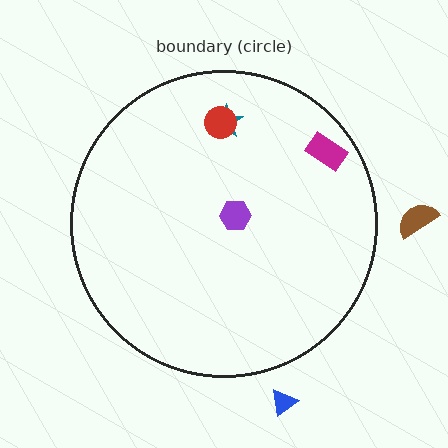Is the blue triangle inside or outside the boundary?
Outside.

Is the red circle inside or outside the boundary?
Inside.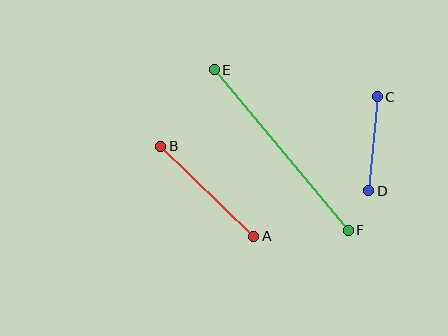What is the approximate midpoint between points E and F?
The midpoint is at approximately (281, 150) pixels.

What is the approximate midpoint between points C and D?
The midpoint is at approximately (373, 144) pixels.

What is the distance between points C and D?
The distance is approximately 94 pixels.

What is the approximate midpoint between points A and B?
The midpoint is at approximately (207, 191) pixels.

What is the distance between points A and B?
The distance is approximately 129 pixels.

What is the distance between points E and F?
The distance is approximately 209 pixels.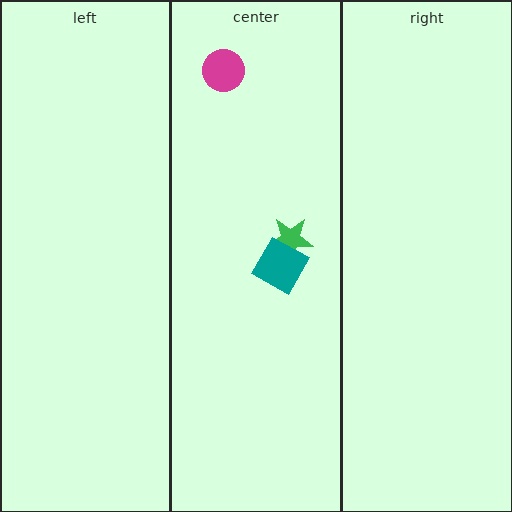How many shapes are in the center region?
3.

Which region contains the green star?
The center region.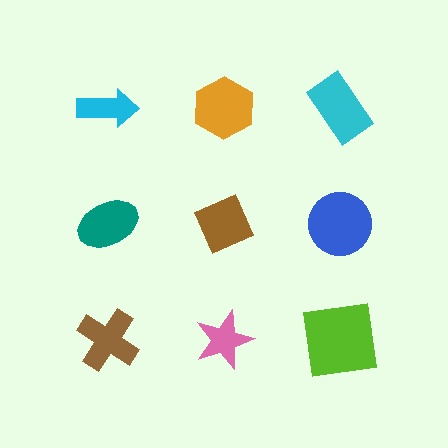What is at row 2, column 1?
A teal ellipse.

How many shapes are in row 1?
3 shapes.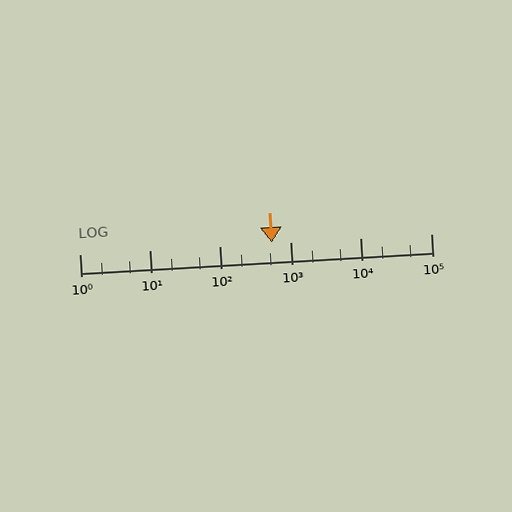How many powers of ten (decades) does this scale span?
The scale spans 5 decades, from 1 to 100000.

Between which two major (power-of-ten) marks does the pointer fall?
The pointer is between 100 and 1000.